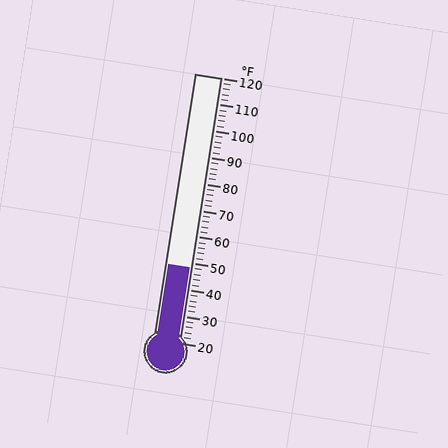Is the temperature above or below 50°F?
The temperature is below 50°F.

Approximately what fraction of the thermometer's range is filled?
The thermometer is filled to approximately 30% of its range.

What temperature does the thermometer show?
The thermometer shows approximately 48°F.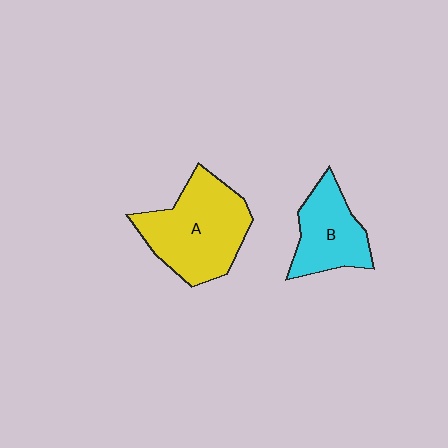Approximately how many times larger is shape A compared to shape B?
Approximately 1.5 times.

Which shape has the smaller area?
Shape B (cyan).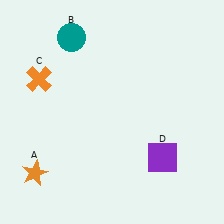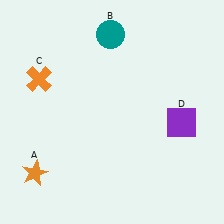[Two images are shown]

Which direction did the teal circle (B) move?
The teal circle (B) moved right.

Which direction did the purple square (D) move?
The purple square (D) moved up.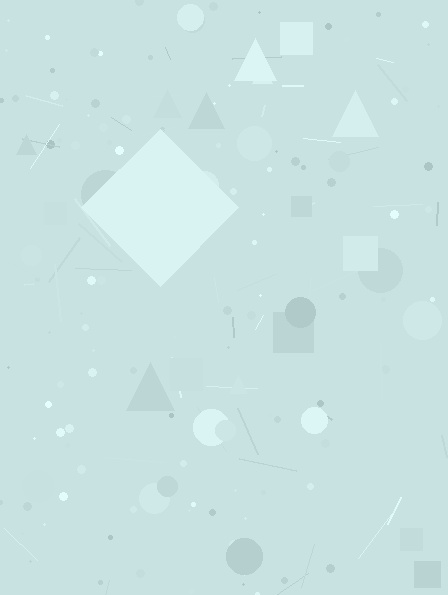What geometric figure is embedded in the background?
A diamond is embedded in the background.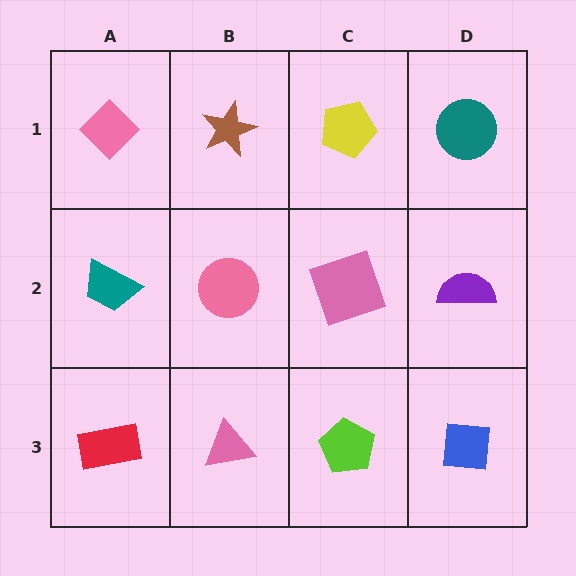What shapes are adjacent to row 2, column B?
A brown star (row 1, column B), a pink triangle (row 3, column B), a teal trapezoid (row 2, column A), a pink square (row 2, column C).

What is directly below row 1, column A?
A teal trapezoid.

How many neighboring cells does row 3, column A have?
2.